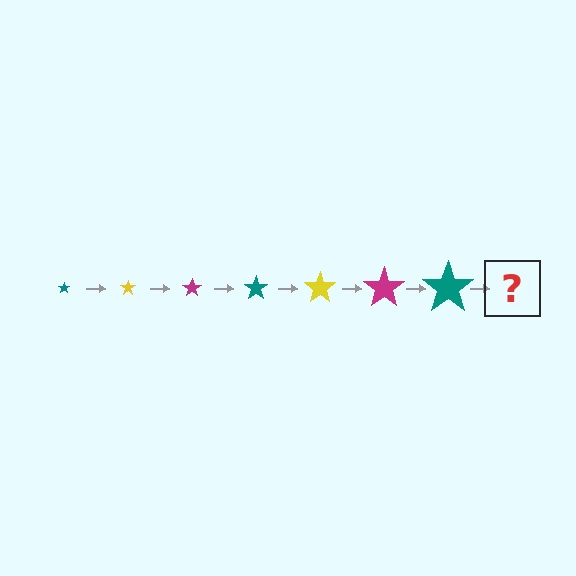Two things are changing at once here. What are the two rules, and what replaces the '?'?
The two rules are that the star grows larger each step and the color cycles through teal, yellow, and magenta. The '?' should be a yellow star, larger than the previous one.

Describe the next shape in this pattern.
It should be a yellow star, larger than the previous one.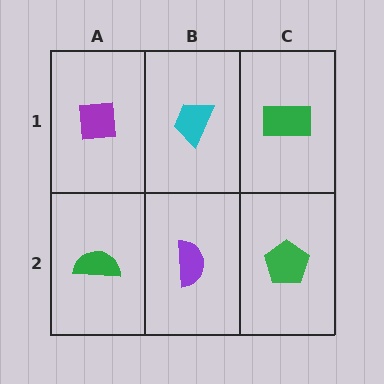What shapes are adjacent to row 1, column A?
A green semicircle (row 2, column A), a cyan trapezoid (row 1, column B).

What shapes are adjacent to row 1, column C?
A green pentagon (row 2, column C), a cyan trapezoid (row 1, column B).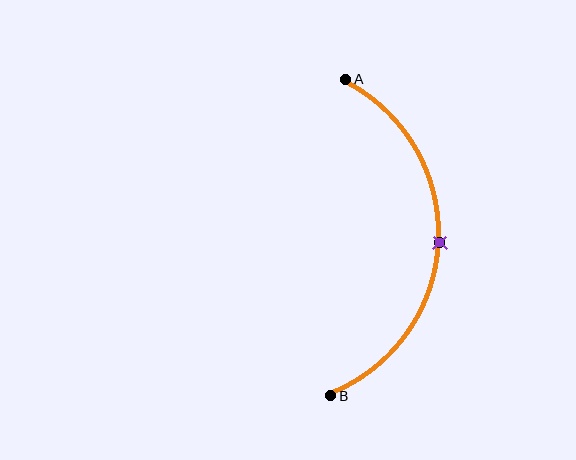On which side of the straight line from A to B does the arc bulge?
The arc bulges to the right of the straight line connecting A and B.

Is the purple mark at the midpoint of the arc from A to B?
Yes. The purple mark lies on the arc at equal arc-length from both A and B — it is the arc midpoint.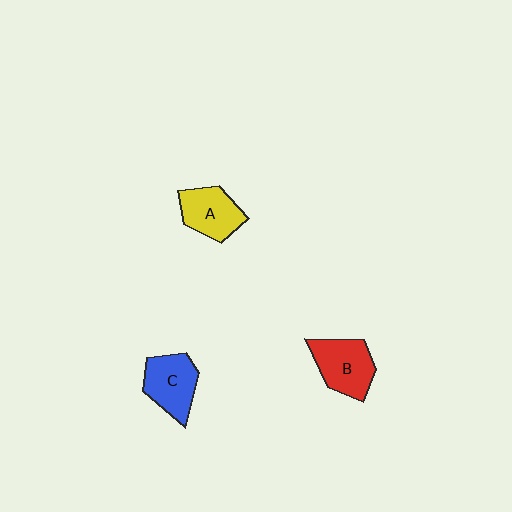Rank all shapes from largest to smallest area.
From largest to smallest: B (red), C (blue), A (yellow).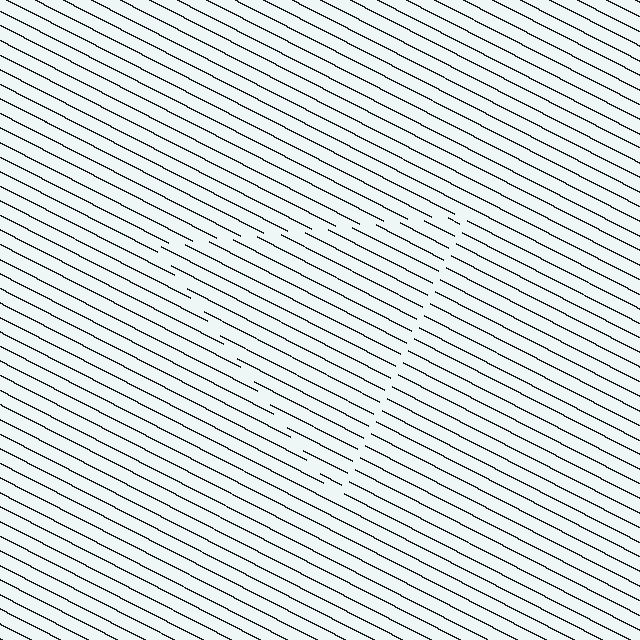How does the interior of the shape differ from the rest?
The interior of the shape contains the same grating, shifted by half a period — the contour is defined by the phase discontinuity where line-ends from the inner and outer gratings abut.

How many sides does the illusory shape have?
3 sides — the line-ends trace a triangle.